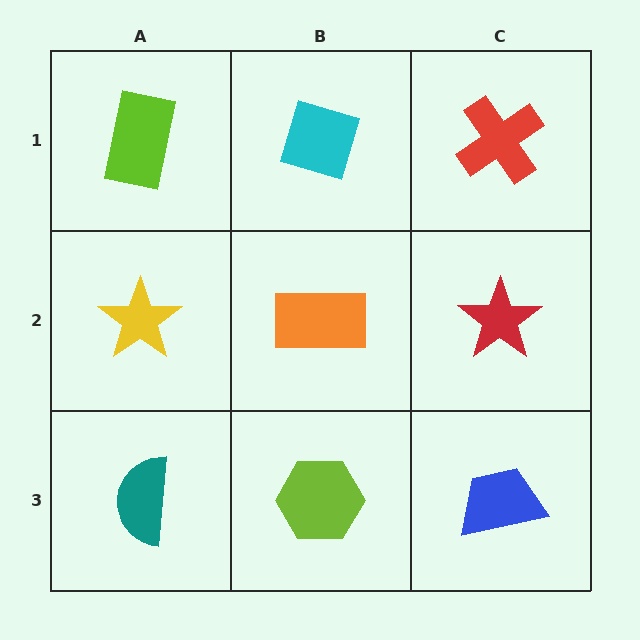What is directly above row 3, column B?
An orange rectangle.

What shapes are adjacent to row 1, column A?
A yellow star (row 2, column A), a cyan diamond (row 1, column B).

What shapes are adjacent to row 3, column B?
An orange rectangle (row 2, column B), a teal semicircle (row 3, column A), a blue trapezoid (row 3, column C).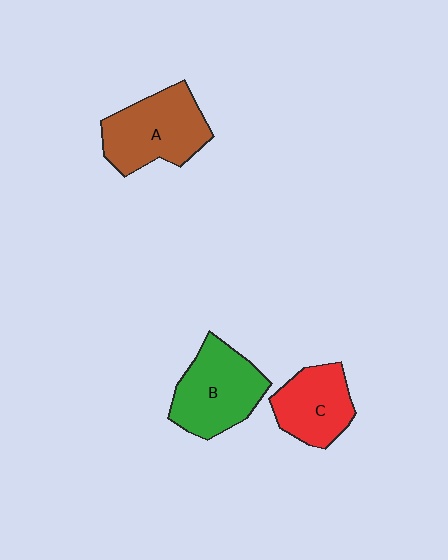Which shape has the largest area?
Shape A (brown).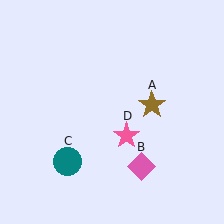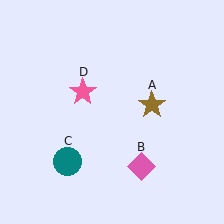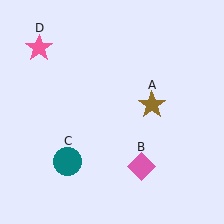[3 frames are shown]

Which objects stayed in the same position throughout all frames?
Brown star (object A) and pink diamond (object B) and teal circle (object C) remained stationary.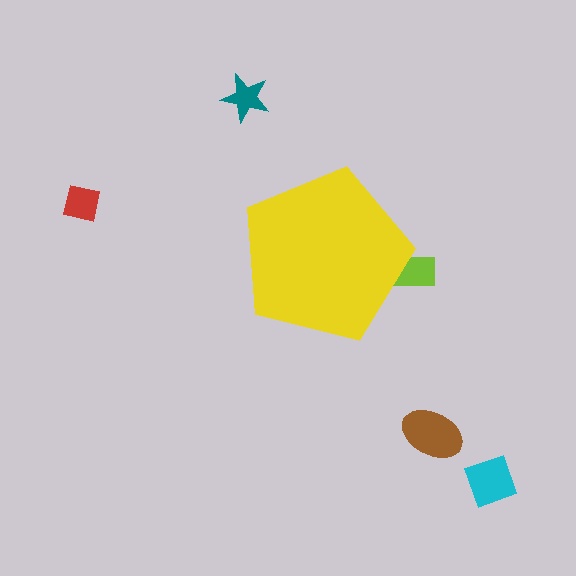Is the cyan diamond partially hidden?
No, the cyan diamond is fully visible.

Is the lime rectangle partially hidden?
Yes, the lime rectangle is partially hidden behind the yellow pentagon.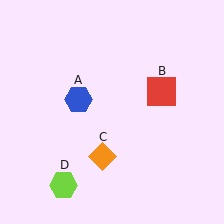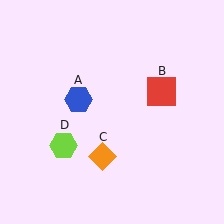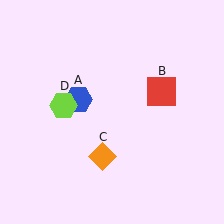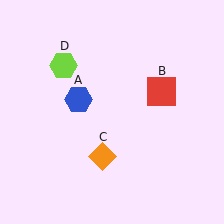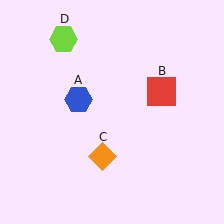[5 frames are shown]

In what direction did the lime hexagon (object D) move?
The lime hexagon (object D) moved up.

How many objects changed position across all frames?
1 object changed position: lime hexagon (object D).